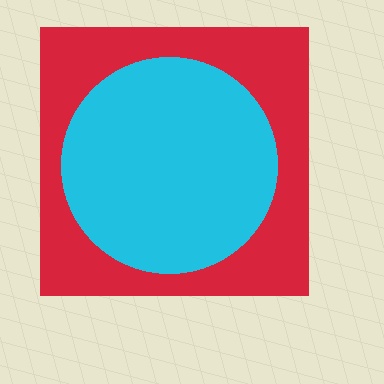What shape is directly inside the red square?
The cyan circle.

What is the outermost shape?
The red square.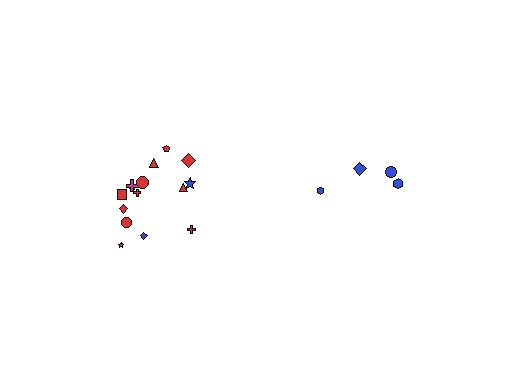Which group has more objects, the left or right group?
The left group.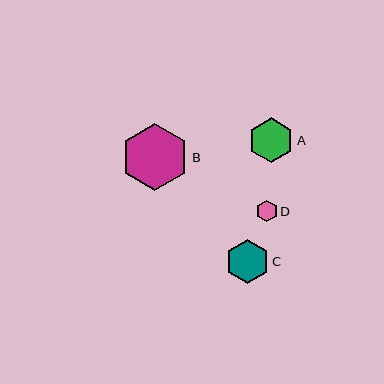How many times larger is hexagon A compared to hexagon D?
Hexagon A is approximately 2.1 times the size of hexagon D.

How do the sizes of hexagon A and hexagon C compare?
Hexagon A and hexagon C are approximately the same size.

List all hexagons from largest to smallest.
From largest to smallest: B, A, C, D.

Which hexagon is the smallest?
Hexagon D is the smallest with a size of approximately 21 pixels.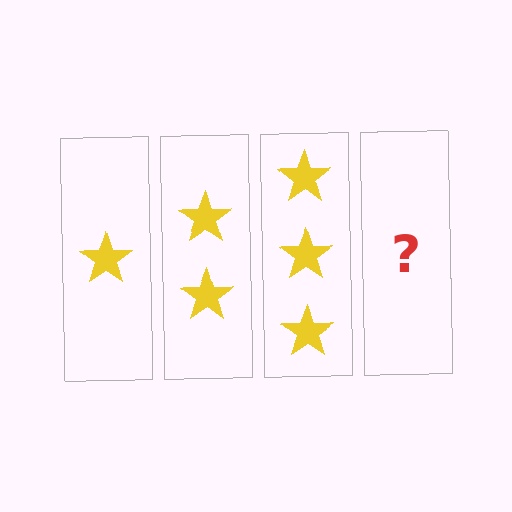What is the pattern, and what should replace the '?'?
The pattern is that each step adds one more star. The '?' should be 4 stars.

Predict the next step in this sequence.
The next step is 4 stars.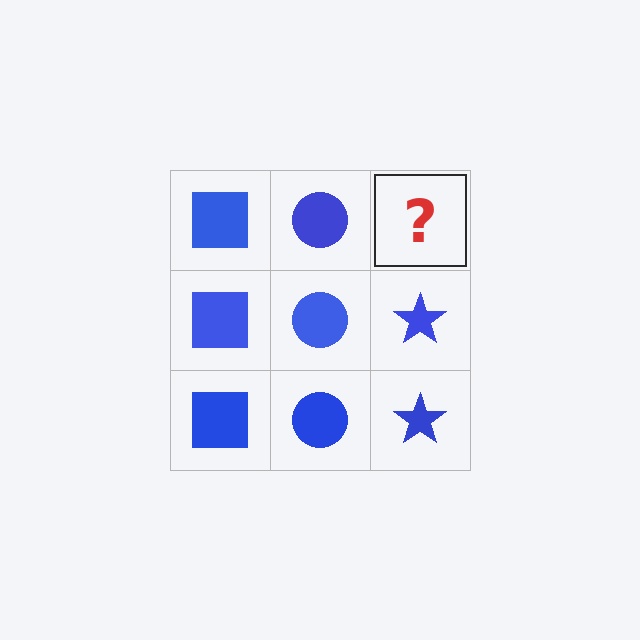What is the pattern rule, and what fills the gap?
The rule is that each column has a consistent shape. The gap should be filled with a blue star.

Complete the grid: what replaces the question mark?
The question mark should be replaced with a blue star.